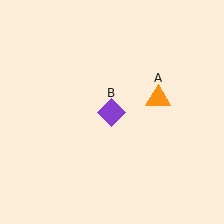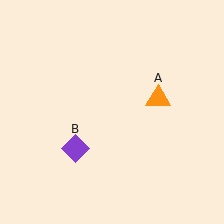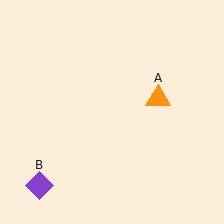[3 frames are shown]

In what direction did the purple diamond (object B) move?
The purple diamond (object B) moved down and to the left.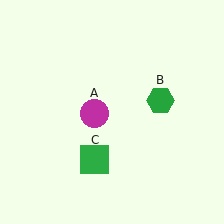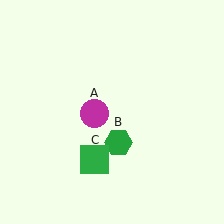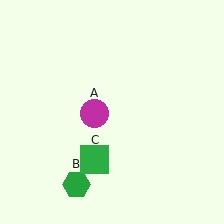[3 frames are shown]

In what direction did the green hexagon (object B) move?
The green hexagon (object B) moved down and to the left.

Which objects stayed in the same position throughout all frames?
Magenta circle (object A) and green square (object C) remained stationary.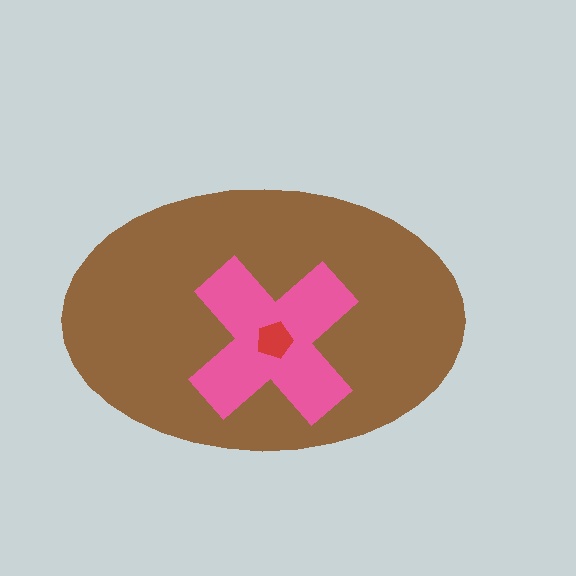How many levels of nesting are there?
3.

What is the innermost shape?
The red pentagon.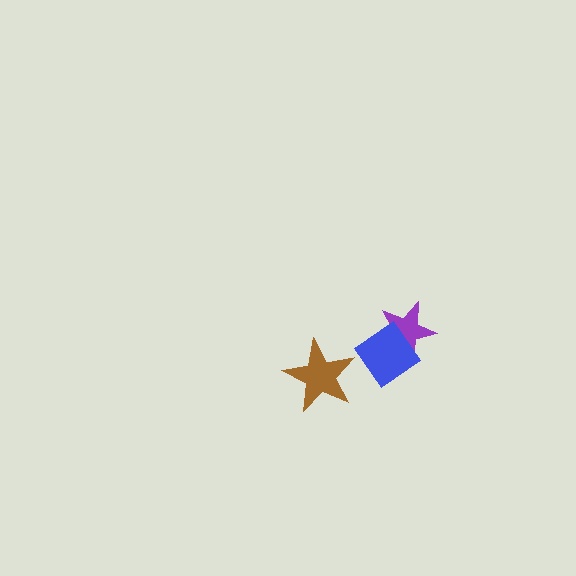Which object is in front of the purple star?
The blue diamond is in front of the purple star.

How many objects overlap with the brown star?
0 objects overlap with the brown star.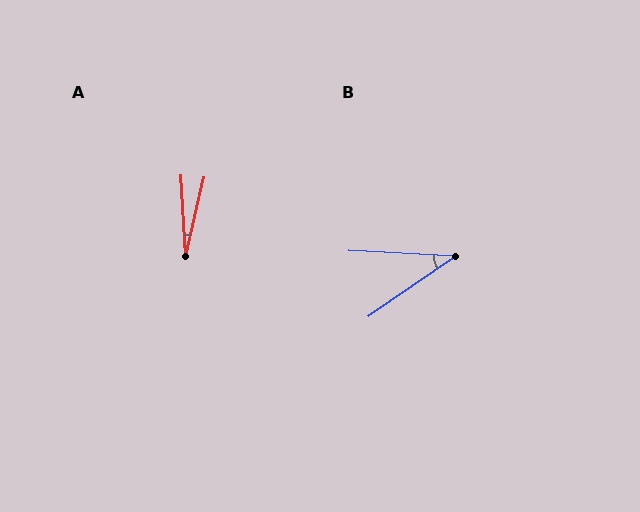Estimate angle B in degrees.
Approximately 38 degrees.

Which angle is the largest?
B, at approximately 38 degrees.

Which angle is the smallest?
A, at approximately 17 degrees.